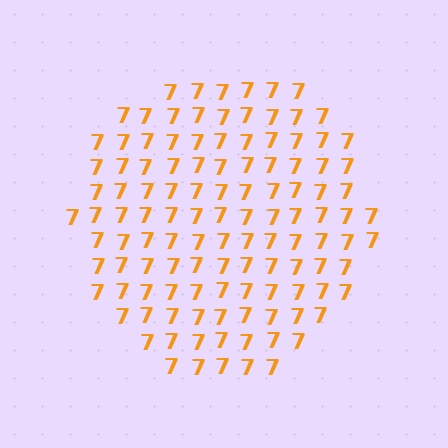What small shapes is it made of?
It is made of small digit 7's.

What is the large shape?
The large shape is a circle.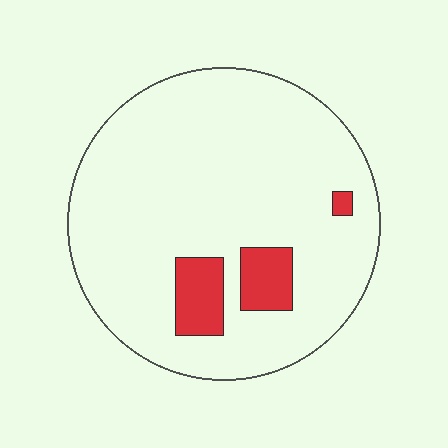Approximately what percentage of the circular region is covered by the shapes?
Approximately 10%.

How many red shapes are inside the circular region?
3.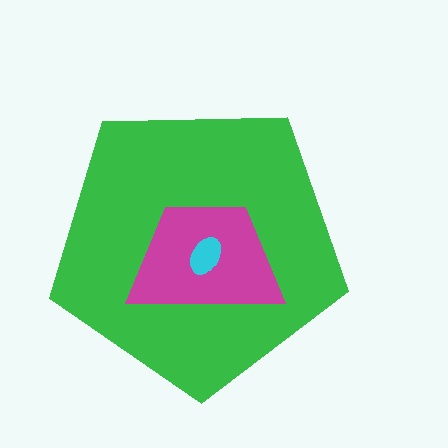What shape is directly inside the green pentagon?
The magenta trapezoid.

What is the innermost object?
The cyan ellipse.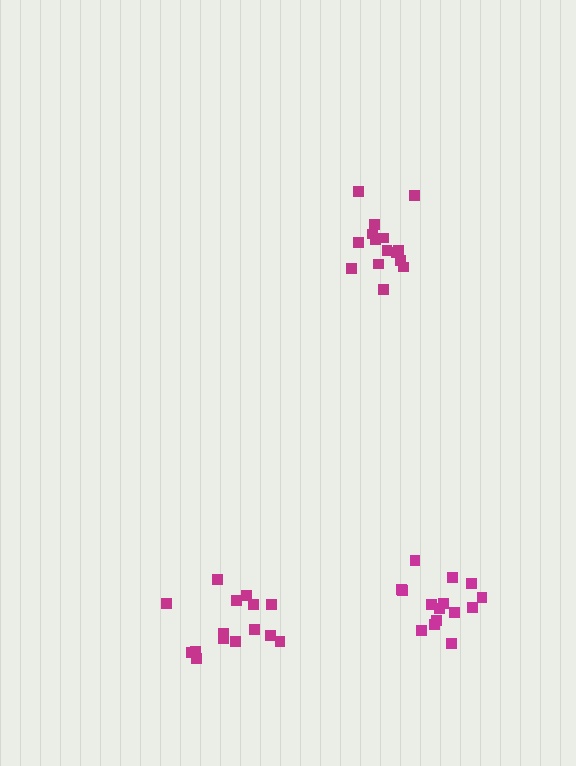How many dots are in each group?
Group 1: 15 dots, Group 2: 15 dots, Group 3: 15 dots (45 total).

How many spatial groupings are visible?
There are 3 spatial groupings.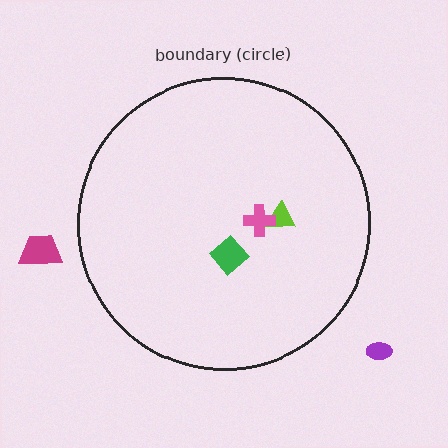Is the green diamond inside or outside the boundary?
Inside.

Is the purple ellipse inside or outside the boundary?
Outside.